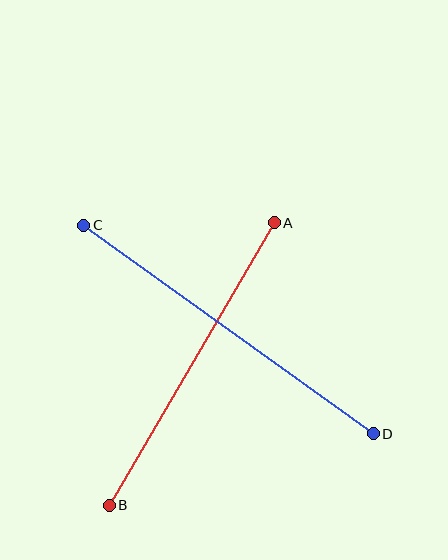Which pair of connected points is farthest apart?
Points C and D are farthest apart.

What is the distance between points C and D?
The distance is approximately 356 pixels.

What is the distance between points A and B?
The distance is approximately 327 pixels.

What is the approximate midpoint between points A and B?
The midpoint is at approximately (192, 364) pixels.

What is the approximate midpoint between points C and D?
The midpoint is at approximately (228, 330) pixels.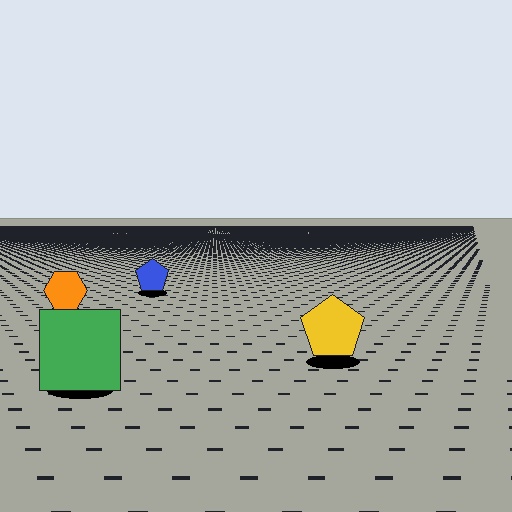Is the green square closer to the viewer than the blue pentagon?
Yes. The green square is closer — you can tell from the texture gradient: the ground texture is coarser near it.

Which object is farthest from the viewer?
The blue pentagon is farthest from the viewer. It appears smaller and the ground texture around it is denser.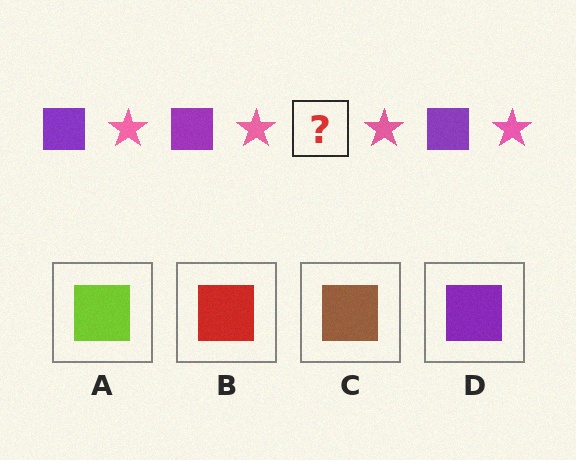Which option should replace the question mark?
Option D.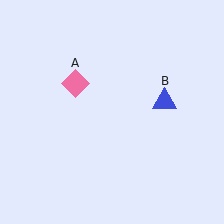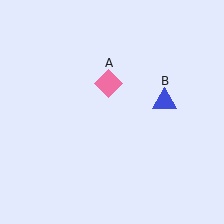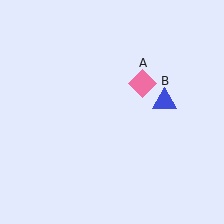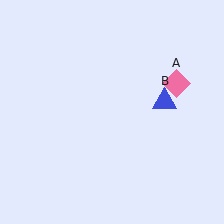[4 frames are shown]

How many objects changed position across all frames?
1 object changed position: pink diamond (object A).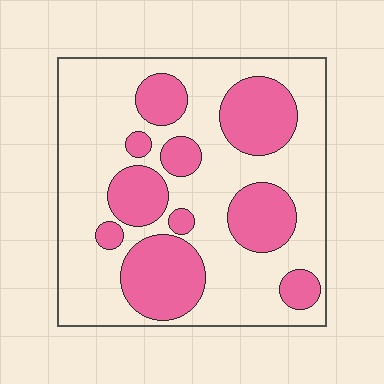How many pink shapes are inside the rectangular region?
10.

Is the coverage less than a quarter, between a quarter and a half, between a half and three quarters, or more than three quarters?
Between a quarter and a half.